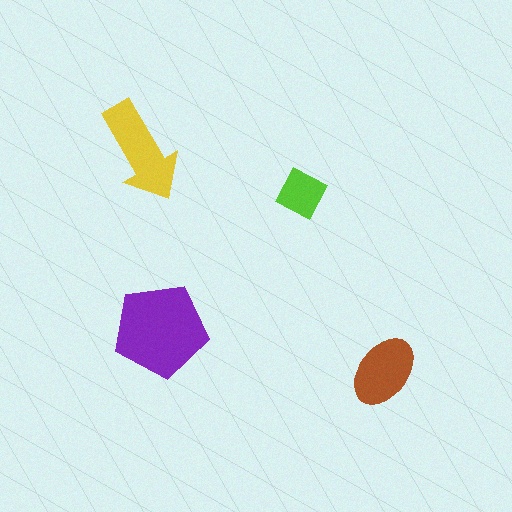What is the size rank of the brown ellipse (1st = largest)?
3rd.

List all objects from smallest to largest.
The lime diamond, the brown ellipse, the yellow arrow, the purple pentagon.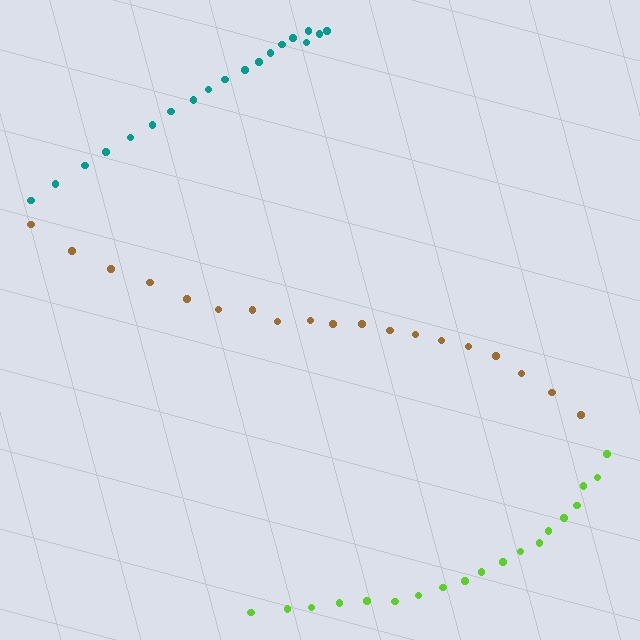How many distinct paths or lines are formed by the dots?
There are 3 distinct paths.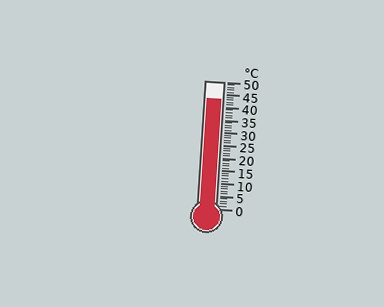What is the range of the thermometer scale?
The thermometer scale ranges from 0°C to 50°C.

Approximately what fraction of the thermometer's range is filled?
The thermometer is filled to approximately 85% of its range.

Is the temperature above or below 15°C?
The temperature is above 15°C.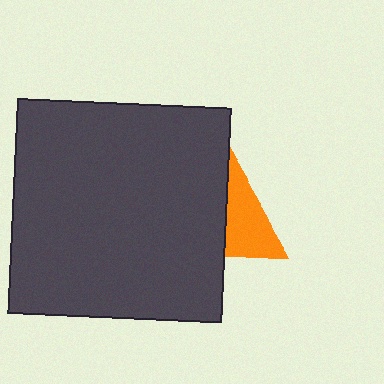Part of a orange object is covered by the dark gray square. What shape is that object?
It is a triangle.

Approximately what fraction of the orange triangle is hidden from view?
Roughly 55% of the orange triangle is hidden behind the dark gray square.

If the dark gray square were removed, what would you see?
You would see the complete orange triangle.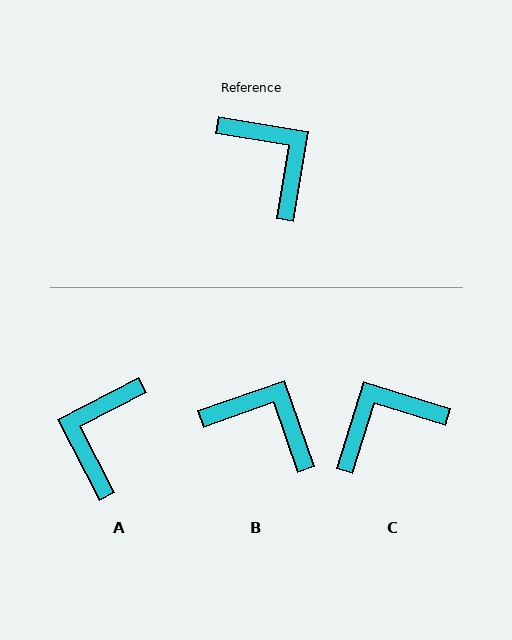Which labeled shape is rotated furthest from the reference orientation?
A, about 127 degrees away.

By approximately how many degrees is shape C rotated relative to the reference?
Approximately 82 degrees counter-clockwise.